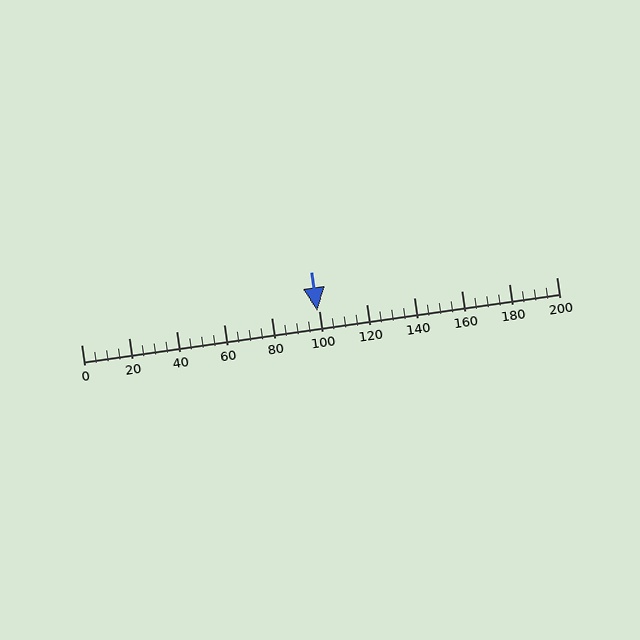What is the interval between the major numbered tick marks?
The major tick marks are spaced 20 units apart.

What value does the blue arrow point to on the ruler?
The blue arrow points to approximately 100.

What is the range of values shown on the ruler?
The ruler shows values from 0 to 200.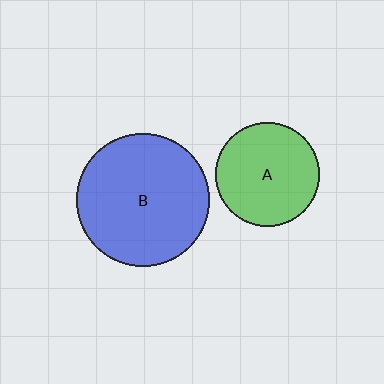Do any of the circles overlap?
No, none of the circles overlap.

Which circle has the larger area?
Circle B (blue).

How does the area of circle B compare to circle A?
Approximately 1.6 times.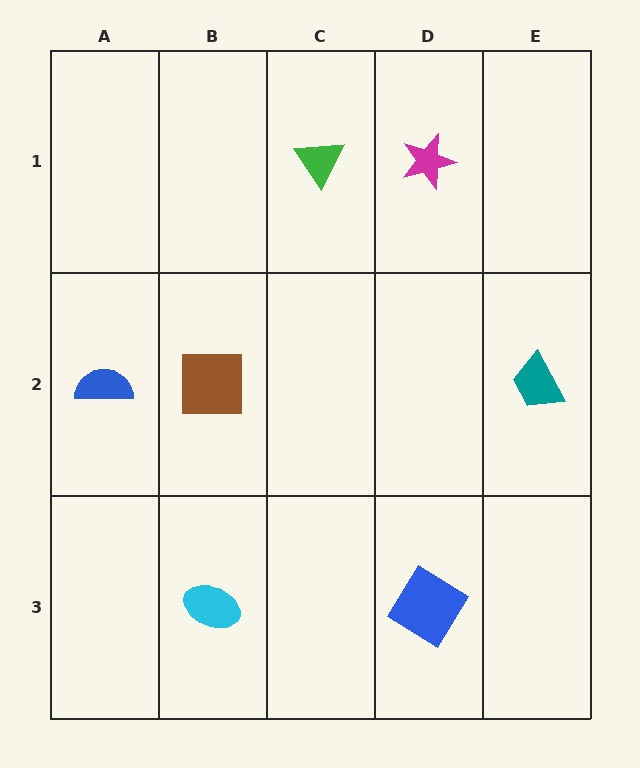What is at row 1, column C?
A green triangle.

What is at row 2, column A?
A blue semicircle.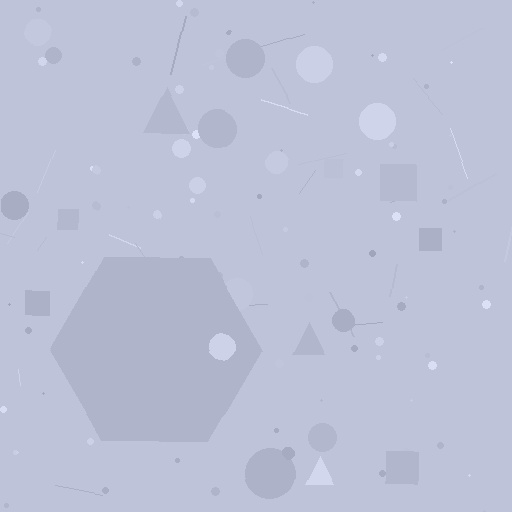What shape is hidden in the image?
A hexagon is hidden in the image.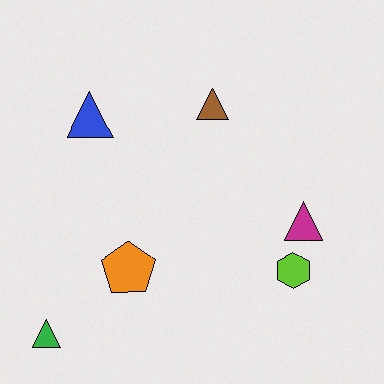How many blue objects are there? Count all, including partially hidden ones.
There is 1 blue object.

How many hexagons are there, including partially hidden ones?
There is 1 hexagon.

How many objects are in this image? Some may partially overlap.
There are 6 objects.